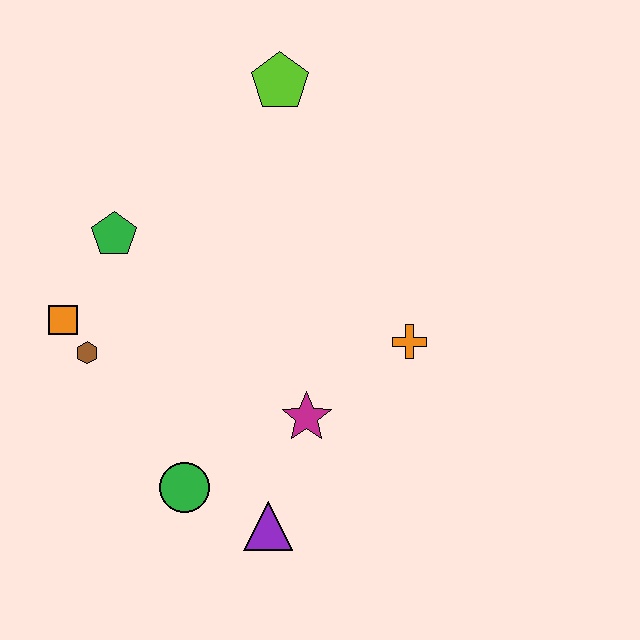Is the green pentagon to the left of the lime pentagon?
Yes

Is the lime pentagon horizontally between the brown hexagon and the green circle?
No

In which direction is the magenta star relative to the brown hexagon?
The magenta star is to the right of the brown hexagon.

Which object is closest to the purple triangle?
The green circle is closest to the purple triangle.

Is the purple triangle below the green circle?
Yes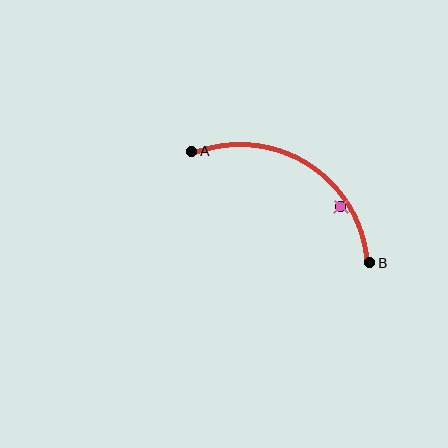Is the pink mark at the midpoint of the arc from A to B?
No — the pink mark does not lie on the arc at all. It sits slightly inside the curve.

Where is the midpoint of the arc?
The arc midpoint is the point on the curve farthest from the straight line joining A and B. It sits above that line.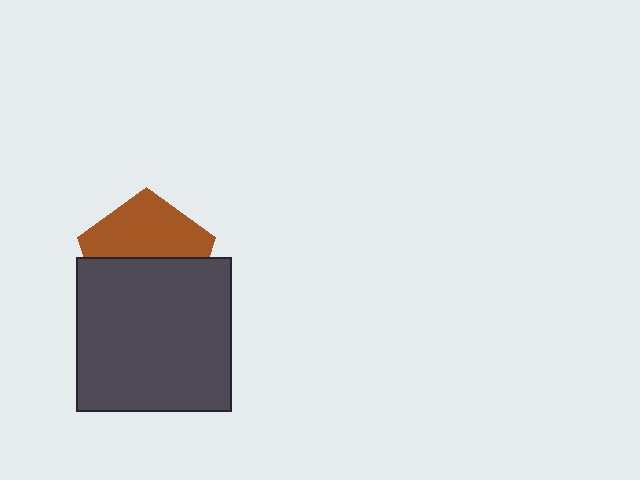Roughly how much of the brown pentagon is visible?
About half of it is visible (roughly 48%).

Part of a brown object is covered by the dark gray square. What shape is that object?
It is a pentagon.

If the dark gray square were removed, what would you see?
You would see the complete brown pentagon.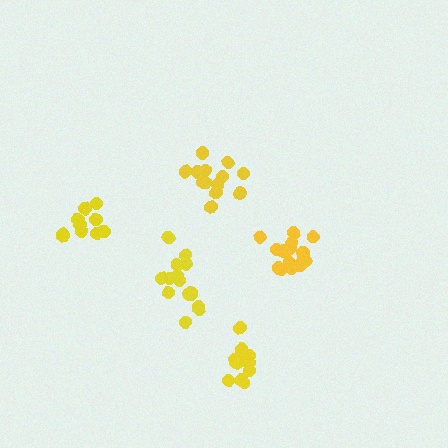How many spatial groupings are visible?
There are 5 spatial groupings.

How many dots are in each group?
Group 1: 15 dots, Group 2: 12 dots, Group 3: 17 dots, Group 4: 13 dots, Group 5: 13 dots (70 total).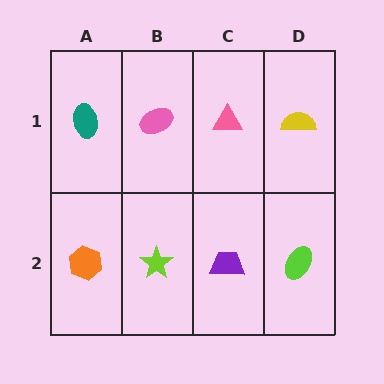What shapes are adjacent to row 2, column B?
A pink ellipse (row 1, column B), an orange hexagon (row 2, column A), a purple trapezoid (row 2, column C).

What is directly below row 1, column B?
A lime star.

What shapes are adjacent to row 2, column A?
A teal ellipse (row 1, column A), a lime star (row 2, column B).